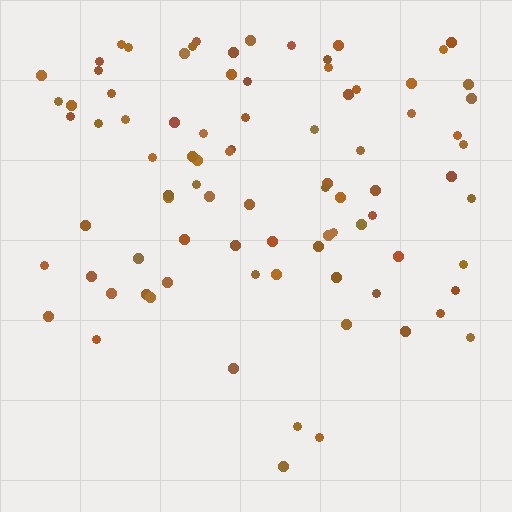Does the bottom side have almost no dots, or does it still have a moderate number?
Still a moderate number, just noticeably fewer than the top.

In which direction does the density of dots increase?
From bottom to top, with the top side densest.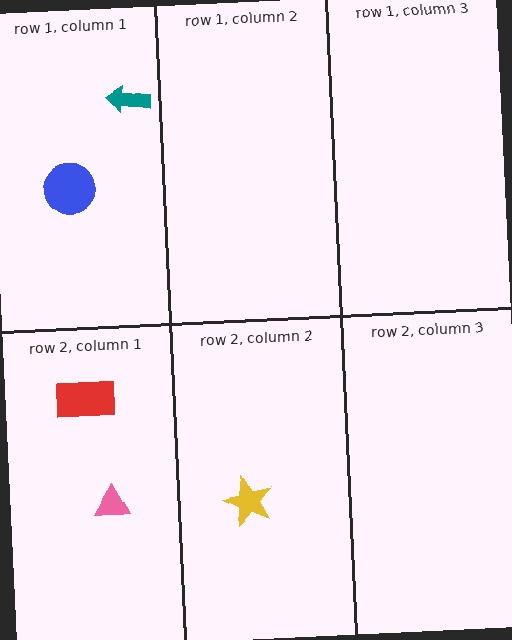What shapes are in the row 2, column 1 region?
The red rectangle, the pink triangle.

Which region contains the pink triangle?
The row 2, column 1 region.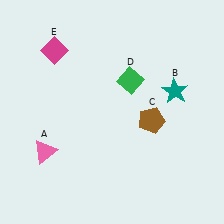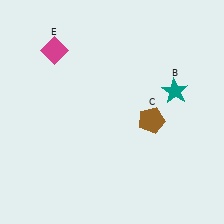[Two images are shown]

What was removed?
The green diamond (D), the pink triangle (A) were removed in Image 2.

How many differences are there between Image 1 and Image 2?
There are 2 differences between the two images.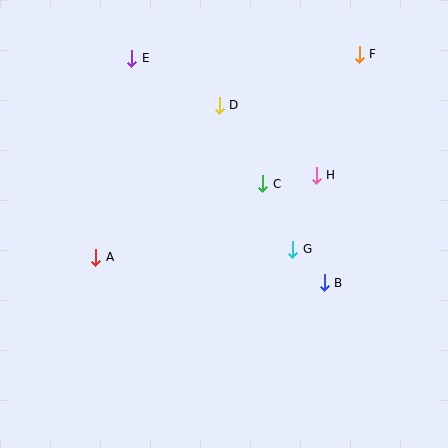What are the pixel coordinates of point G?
Point G is at (293, 249).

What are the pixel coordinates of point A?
Point A is at (96, 257).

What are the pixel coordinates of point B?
Point B is at (324, 283).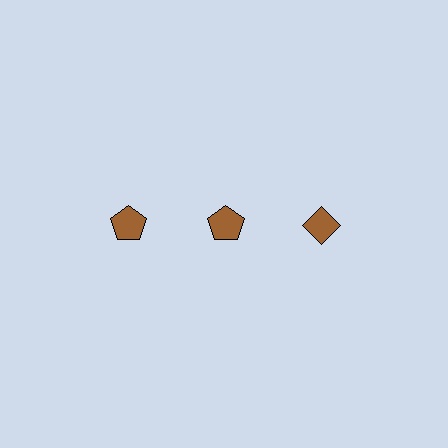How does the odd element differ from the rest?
It has a different shape: diamond instead of pentagon.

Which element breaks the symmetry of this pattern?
The brown diamond in the top row, center column breaks the symmetry. All other shapes are brown pentagons.